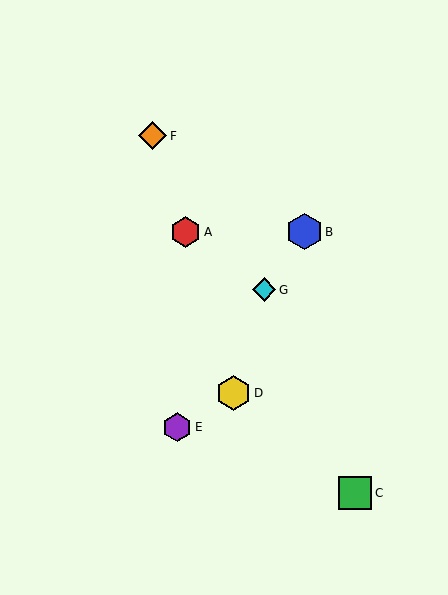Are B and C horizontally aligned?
No, B is at y≈232 and C is at y≈493.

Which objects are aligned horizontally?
Objects A, B are aligned horizontally.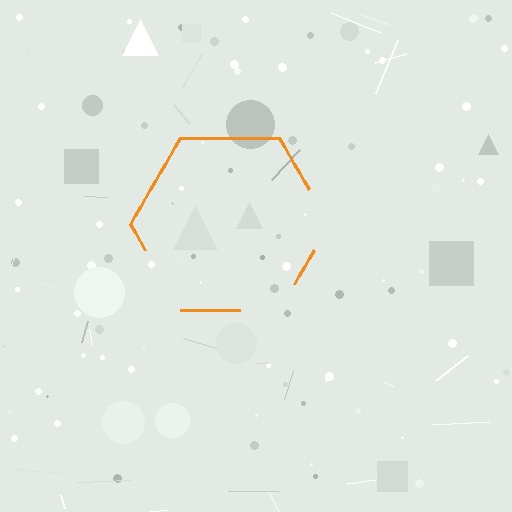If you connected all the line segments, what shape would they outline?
They would outline a hexagon.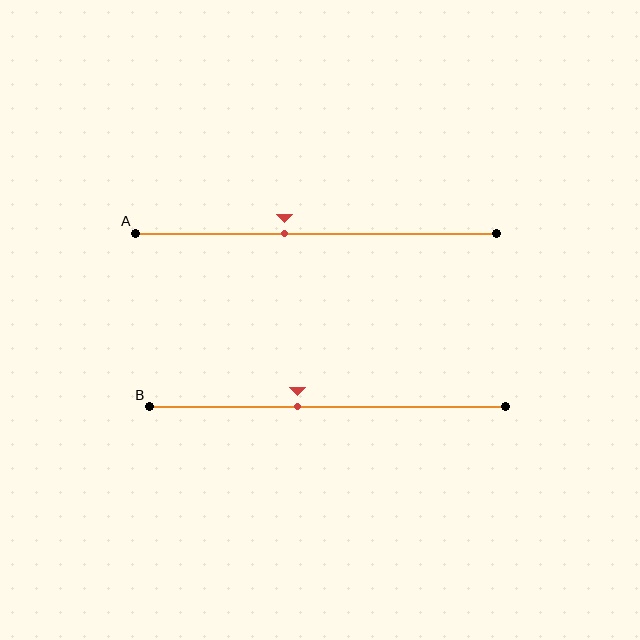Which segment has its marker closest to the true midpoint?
Segment B has its marker closest to the true midpoint.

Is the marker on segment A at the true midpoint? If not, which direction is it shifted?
No, the marker on segment A is shifted to the left by about 9% of the segment length.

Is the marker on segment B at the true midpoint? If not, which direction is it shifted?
No, the marker on segment B is shifted to the left by about 8% of the segment length.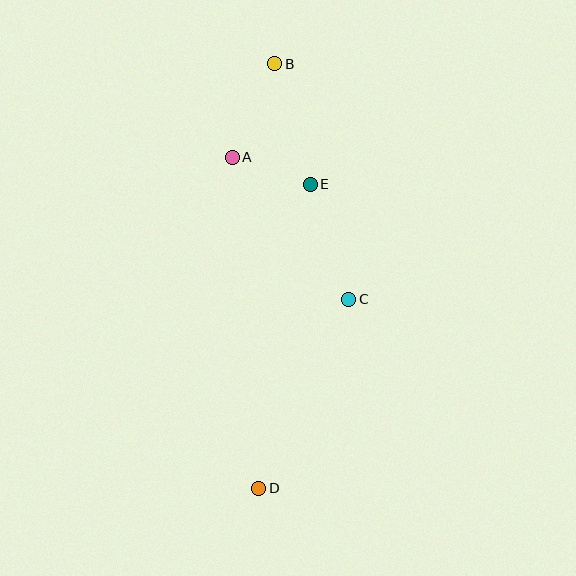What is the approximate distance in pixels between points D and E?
The distance between D and E is approximately 308 pixels.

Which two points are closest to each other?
Points A and E are closest to each other.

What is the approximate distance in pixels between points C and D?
The distance between C and D is approximately 209 pixels.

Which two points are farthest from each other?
Points B and D are farthest from each other.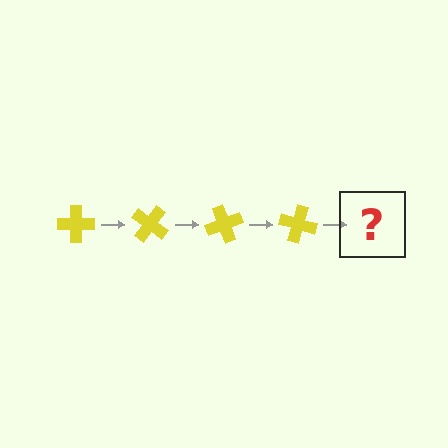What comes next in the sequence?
The next element should be a yellow cross rotated 140 degrees.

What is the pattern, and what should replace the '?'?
The pattern is that the cross rotates 35 degrees each step. The '?' should be a yellow cross rotated 140 degrees.